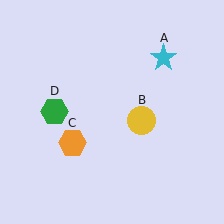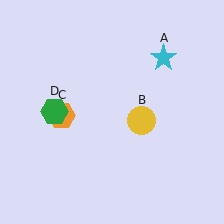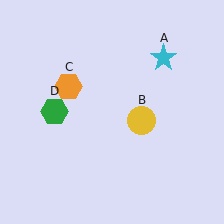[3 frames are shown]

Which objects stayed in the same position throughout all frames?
Cyan star (object A) and yellow circle (object B) and green hexagon (object D) remained stationary.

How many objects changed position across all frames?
1 object changed position: orange hexagon (object C).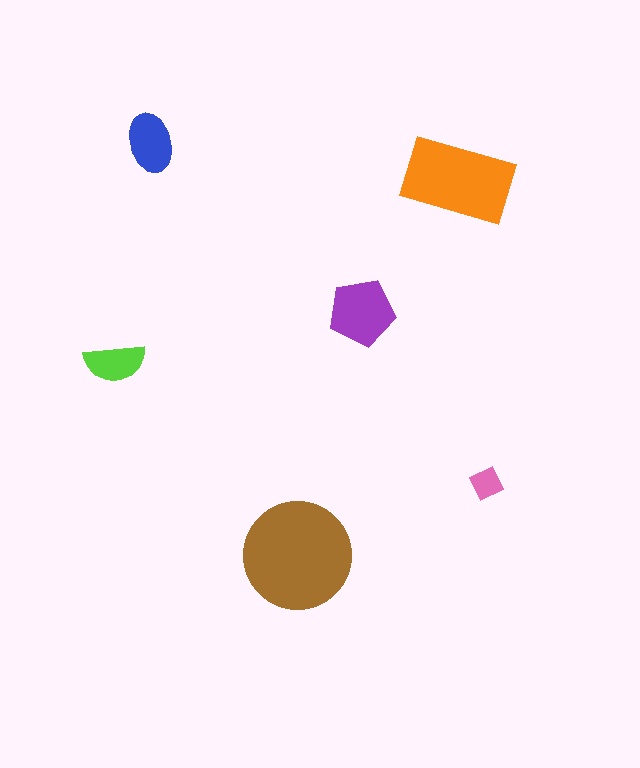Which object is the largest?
The brown circle.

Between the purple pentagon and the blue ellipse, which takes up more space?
The purple pentagon.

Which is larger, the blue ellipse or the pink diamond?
The blue ellipse.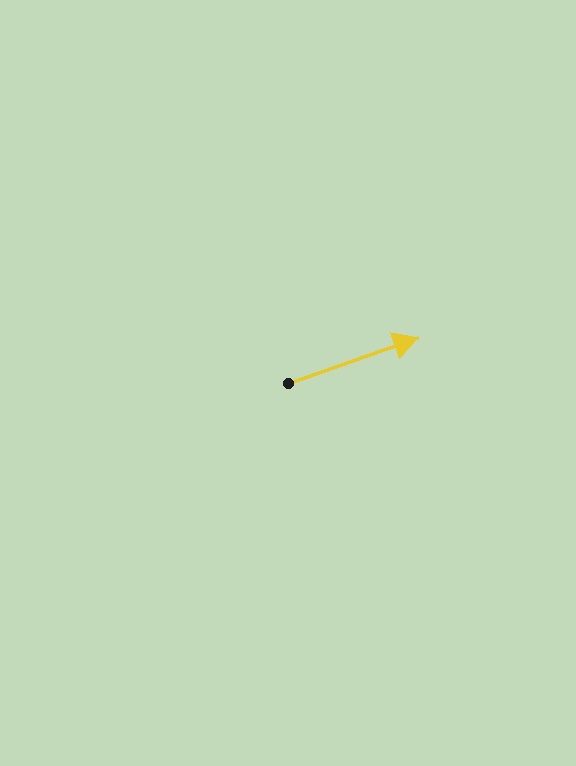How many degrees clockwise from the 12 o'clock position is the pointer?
Approximately 71 degrees.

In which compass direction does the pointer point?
East.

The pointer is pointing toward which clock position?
Roughly 2 o'clock.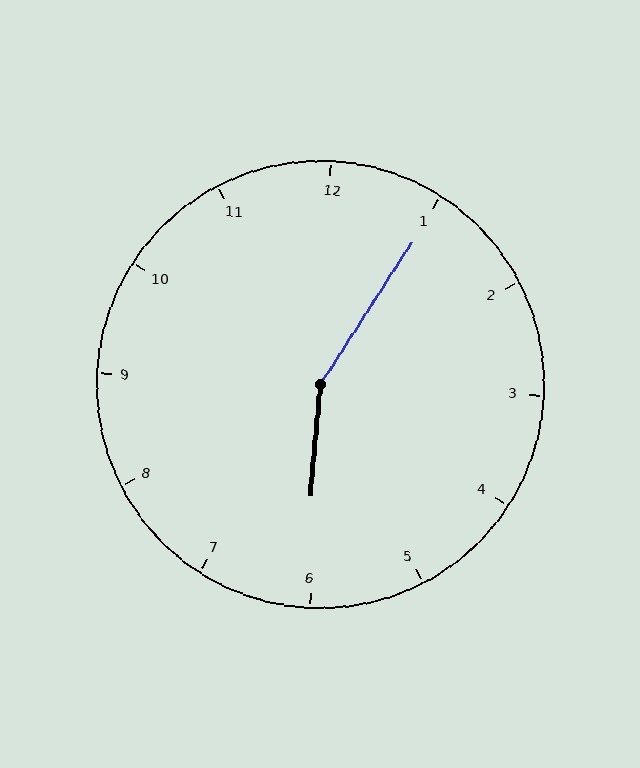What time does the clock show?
6:05.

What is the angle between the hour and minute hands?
Approximately 152 degrees.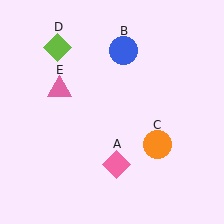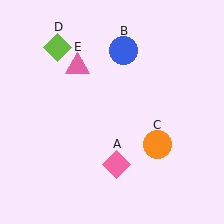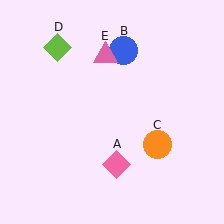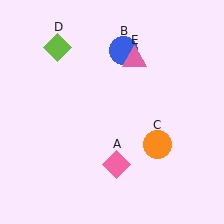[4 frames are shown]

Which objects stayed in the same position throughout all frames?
Pink diamond (object A) and blue circle (object B) and orange circle (object C) and lime diamond (object D) remained stationary.